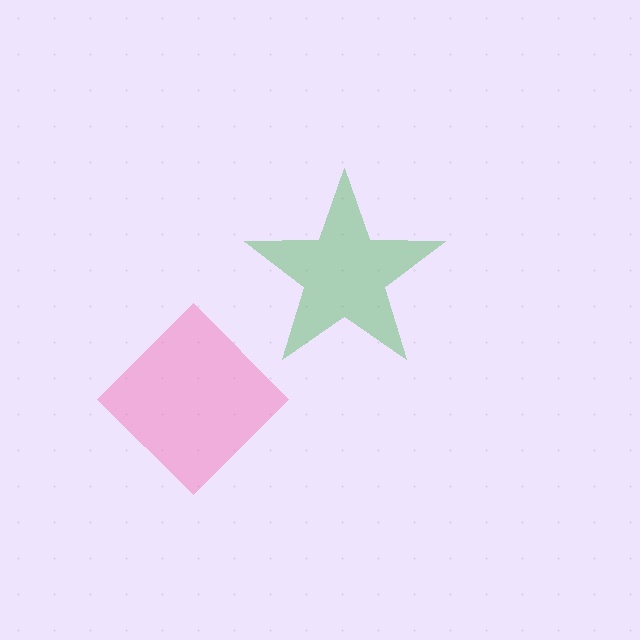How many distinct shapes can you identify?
There are 2 distinct shapes: a pink diamond, a green star.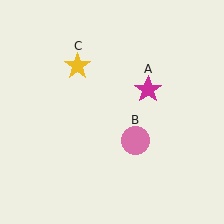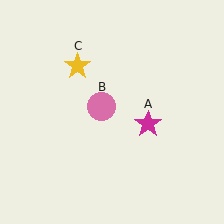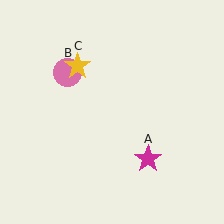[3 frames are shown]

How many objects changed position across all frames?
2 objects changed position: magenta star (object A), pink circle (object B).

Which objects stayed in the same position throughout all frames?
Yellow star (object C) remained stationary.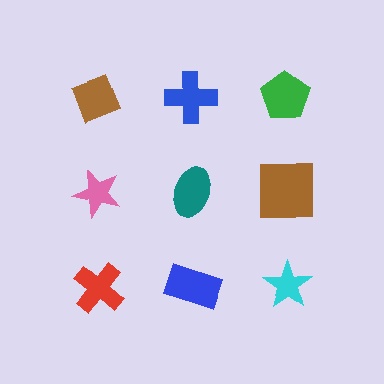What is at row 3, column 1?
A red cross.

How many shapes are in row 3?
3 shapes.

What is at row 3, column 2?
A blue rectangle.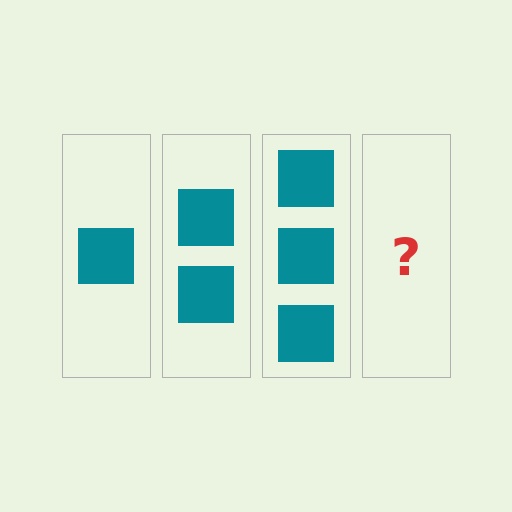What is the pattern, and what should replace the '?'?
The pattern is that each step adds one more square. The '?' should be 4 squares.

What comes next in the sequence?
The next element should be 4 squares.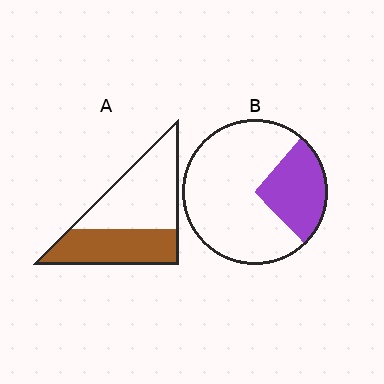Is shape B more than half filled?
No.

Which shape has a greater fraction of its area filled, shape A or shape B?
Shape A.